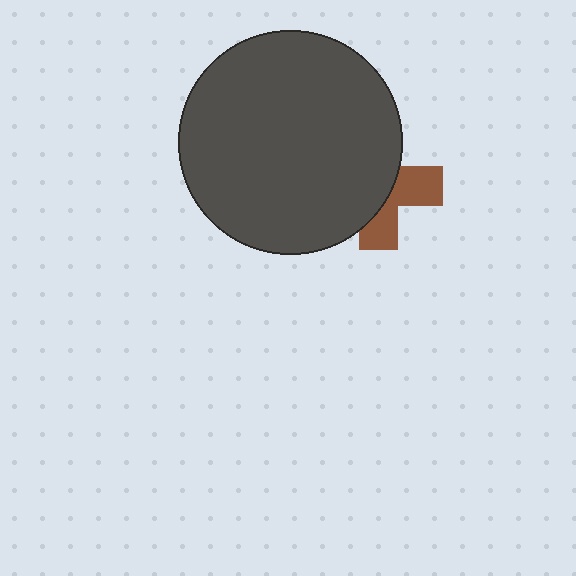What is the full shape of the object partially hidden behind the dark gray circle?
The partially hidden object is a brown cross.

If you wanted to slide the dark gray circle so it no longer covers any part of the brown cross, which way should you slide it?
Slide it left — that is the most direct way to separate the two shapes.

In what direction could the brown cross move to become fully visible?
The brown cross could move right. That would shift it out from behind the dark gray circle entirely.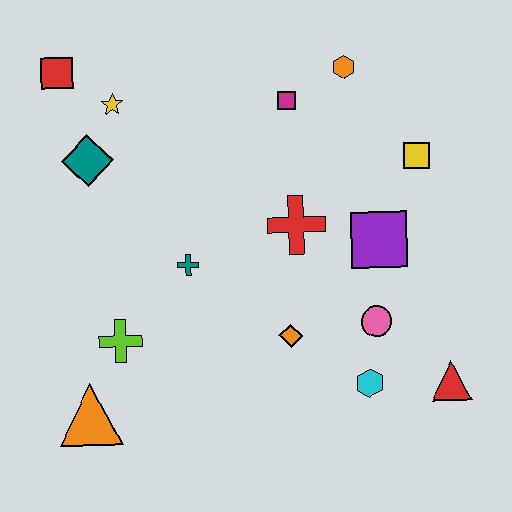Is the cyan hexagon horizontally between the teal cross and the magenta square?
No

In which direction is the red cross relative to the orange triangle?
The red cross is to the right of the orange triangle.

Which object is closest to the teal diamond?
The yellow star is closest to the teal diamond.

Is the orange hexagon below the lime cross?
No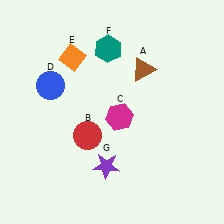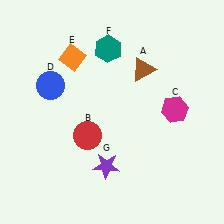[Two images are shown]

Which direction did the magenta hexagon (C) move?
The magenta hexagon (C) moved right.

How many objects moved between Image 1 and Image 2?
1 object moved between the two images.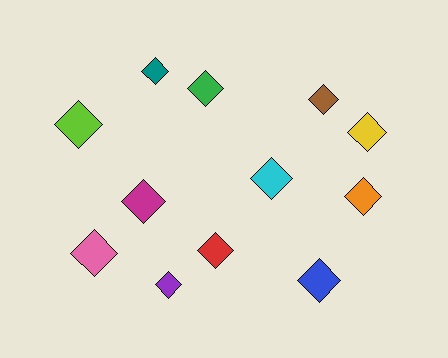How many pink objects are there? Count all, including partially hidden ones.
There is 1 pink object.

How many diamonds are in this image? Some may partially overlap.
There are 12 diamonds.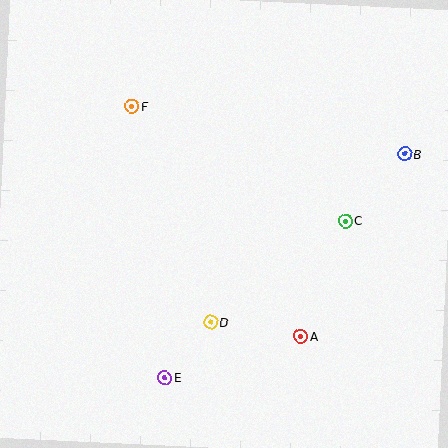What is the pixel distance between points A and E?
The distance between A and E is 143 pixels.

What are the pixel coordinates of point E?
Point E is at (164, 378).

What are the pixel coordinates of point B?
Point B is at (405, 154).